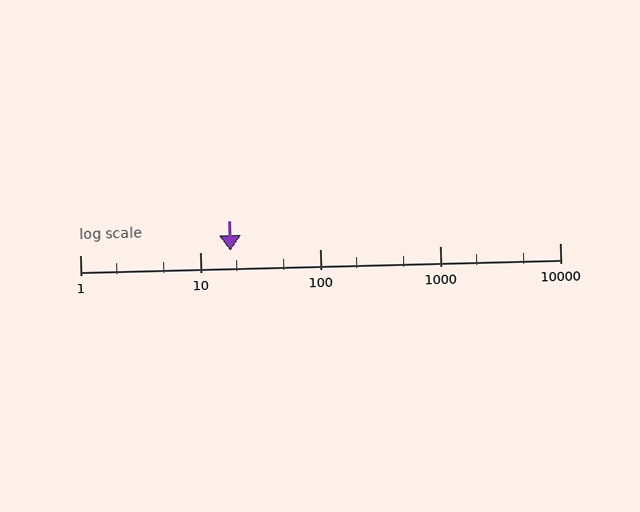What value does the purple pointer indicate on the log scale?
The pointer indicates approximately 18.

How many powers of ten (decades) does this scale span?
The scale spans 4 decades, from 1 to 10000.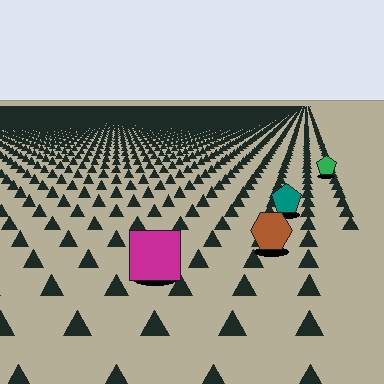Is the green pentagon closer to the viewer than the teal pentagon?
No. The teal pentagon is closer — you can tell from the texture gradient: the ground texture is coarser near it.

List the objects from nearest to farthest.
From nearest to farthest: the magenta square, the brown hexagon, the teal pentagon, the green pentagon.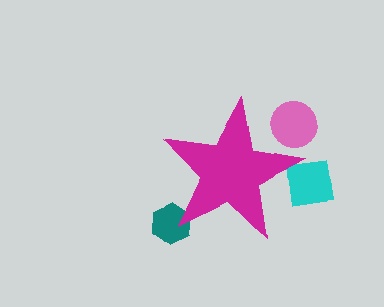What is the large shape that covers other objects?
A magenta star.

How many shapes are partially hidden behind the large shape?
3 shapes are partially hidden.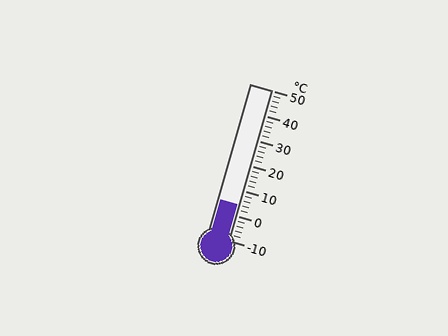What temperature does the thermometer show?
The thermometer shows approximately 4°C.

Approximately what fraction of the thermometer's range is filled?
The thermometer is filled to approximately 25% of its range.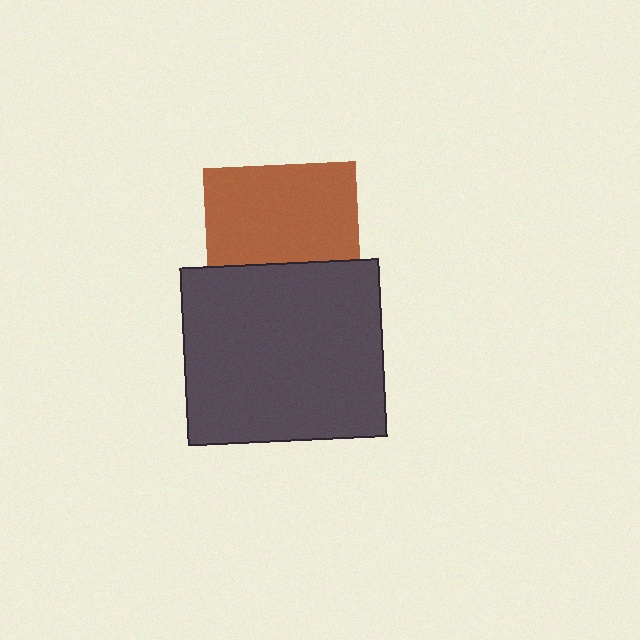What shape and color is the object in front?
The object in front is a dark gray rectangle.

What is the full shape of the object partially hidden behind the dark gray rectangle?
The partially hidden object is a brown square.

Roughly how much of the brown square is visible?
About half of it is visible (roughly 64%).